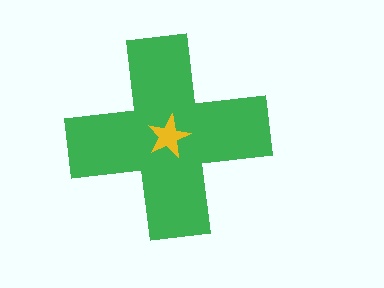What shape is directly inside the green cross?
The yellow star.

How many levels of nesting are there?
2.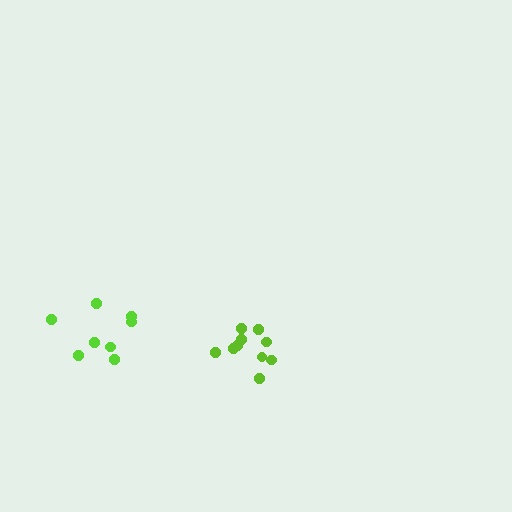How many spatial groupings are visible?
There are 2 spatial groupings.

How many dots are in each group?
Group 1: 8 dots, Group 2: 10 dots (18 total).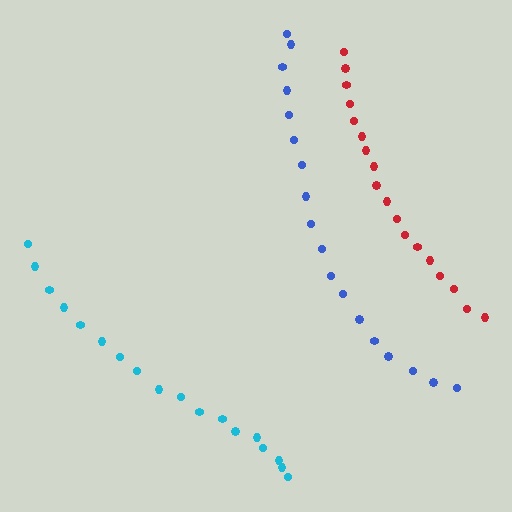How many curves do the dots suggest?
There are 3 distinct paths.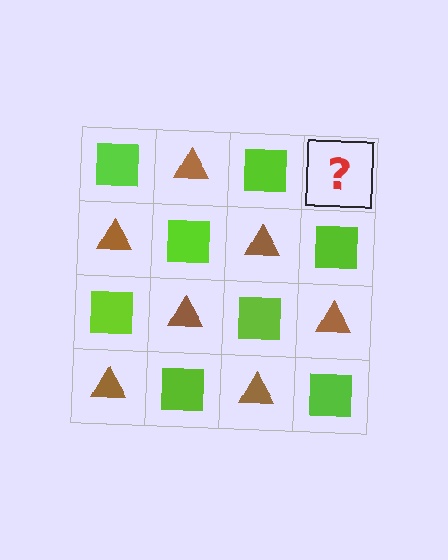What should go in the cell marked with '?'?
The missing cell should contain a brown triangle.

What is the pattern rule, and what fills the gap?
The rule is that it alternates lime square and brown triangle in a checkerboard pattern. The gap should be filled with a brown triangle.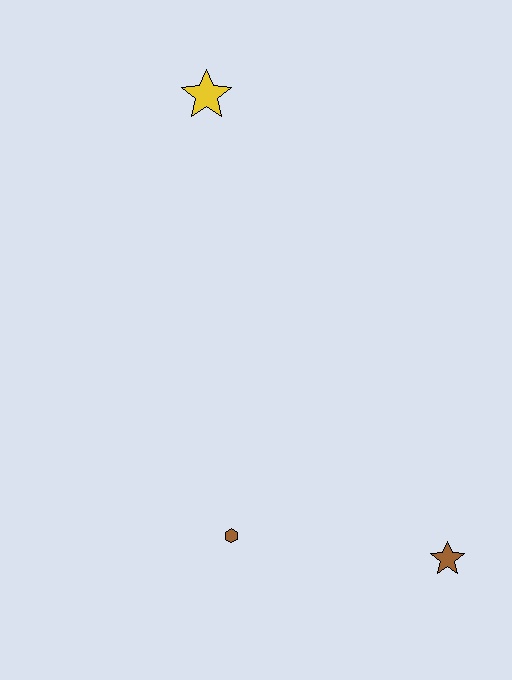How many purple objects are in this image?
There are no purple objects.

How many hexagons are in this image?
There is 1 hexagon.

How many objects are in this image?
There are 3 objects.